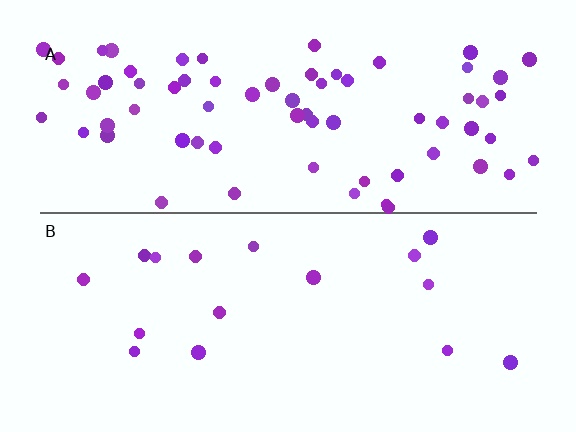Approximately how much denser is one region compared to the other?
Approximately 4.1× — region A over region B.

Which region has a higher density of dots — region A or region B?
A (the top).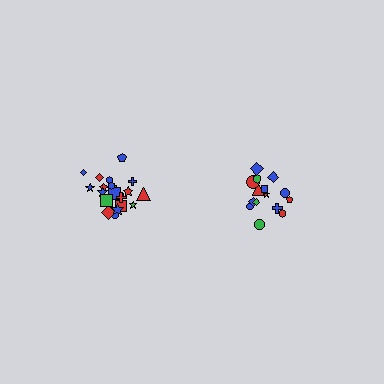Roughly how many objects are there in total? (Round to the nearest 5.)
Roughly 35 objects in total.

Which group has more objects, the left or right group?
The left group.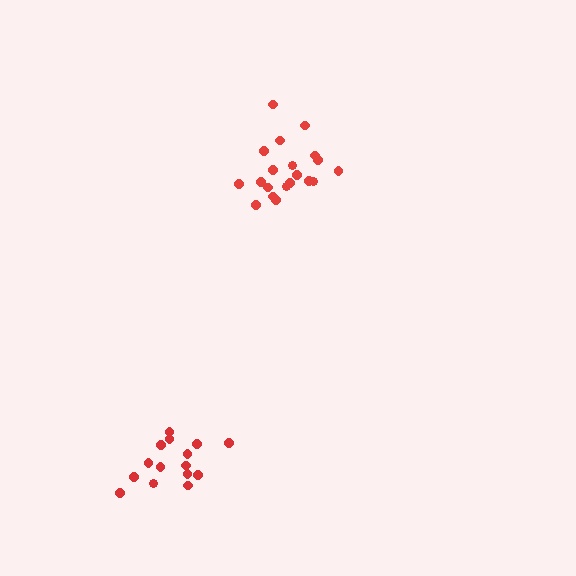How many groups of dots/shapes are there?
There are 2 groups.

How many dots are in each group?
Group 1: 20 dots, Group 2: 15 dots (35 total).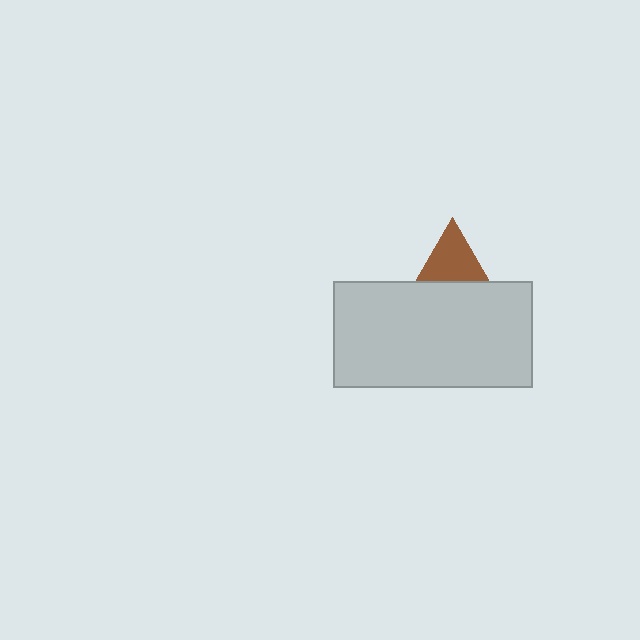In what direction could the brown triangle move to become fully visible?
The brown triangle could move up. That would shift it out from behind the light gray rectangle entirely.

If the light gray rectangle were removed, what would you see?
You would see the complete brown triangle.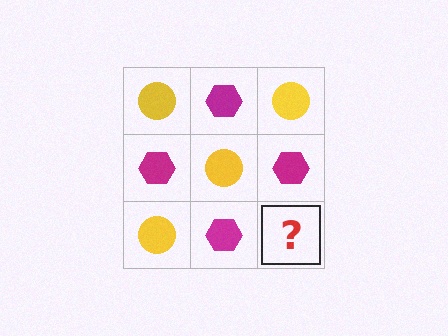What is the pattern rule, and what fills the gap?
The rule is that it alternates yellow circle and magenta hexagon in a checkerboard pattern. The gap should be filled with a yellow circle.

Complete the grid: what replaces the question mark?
The question mark should be replaced with a yellow circle.